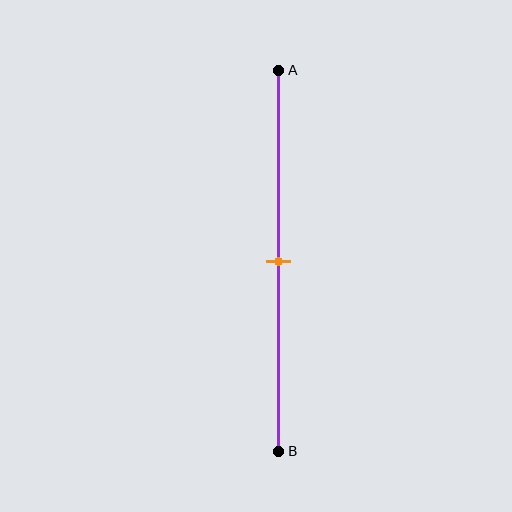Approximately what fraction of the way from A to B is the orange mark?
The orange mark is approximately 50% of the way from A to B.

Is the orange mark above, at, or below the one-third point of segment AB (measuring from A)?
The orange mark is below the one-third point of segment AB.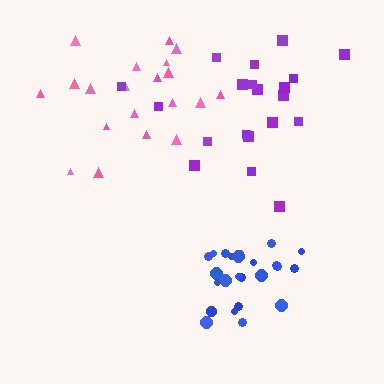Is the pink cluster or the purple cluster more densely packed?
Pink.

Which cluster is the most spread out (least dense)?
Purple.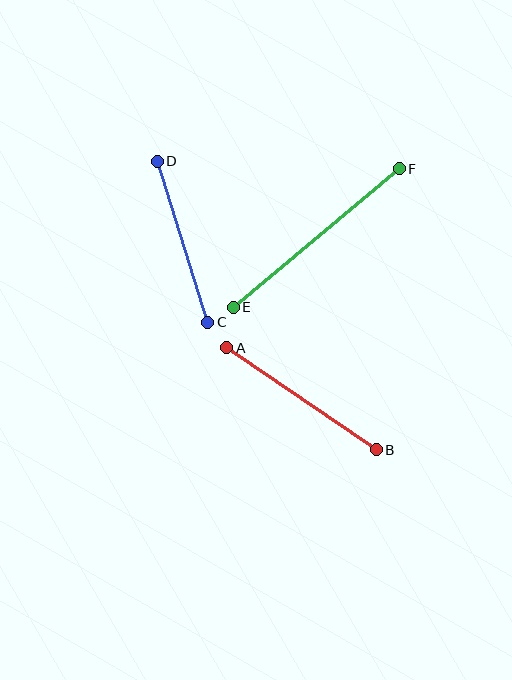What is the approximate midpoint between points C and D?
The midpoint is at approximately (182, 242) pixels.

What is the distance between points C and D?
The distance is approximately 169 pixels.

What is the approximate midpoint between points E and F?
The midpoint is at approximately (316, 238) pixels.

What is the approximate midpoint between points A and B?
The midpoint is at approximately (301, 399) pixels.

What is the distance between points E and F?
The distance is approximately 216 pixels.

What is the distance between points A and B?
The distance is approximately 181 pixels.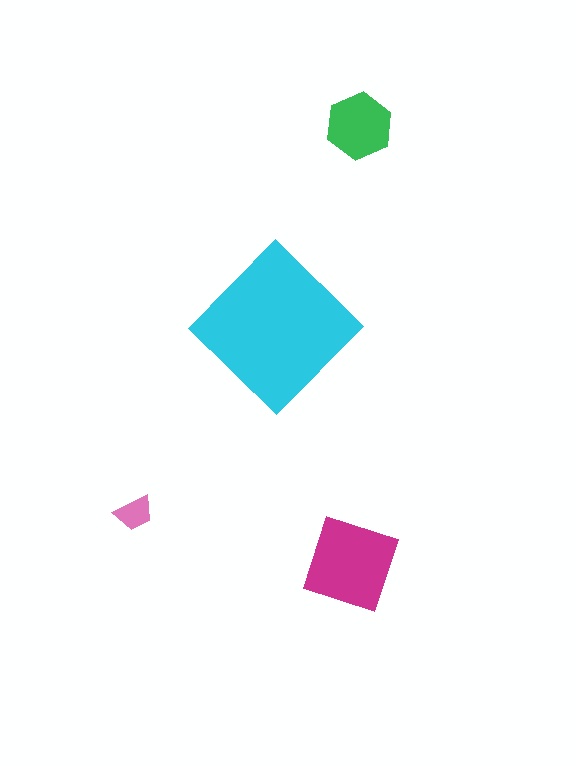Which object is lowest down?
The magenta diamond is bottommost.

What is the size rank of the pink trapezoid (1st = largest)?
4th.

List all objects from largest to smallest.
The cyan diamond, the magenta diamond, the green hexagon, the pink trapezoid.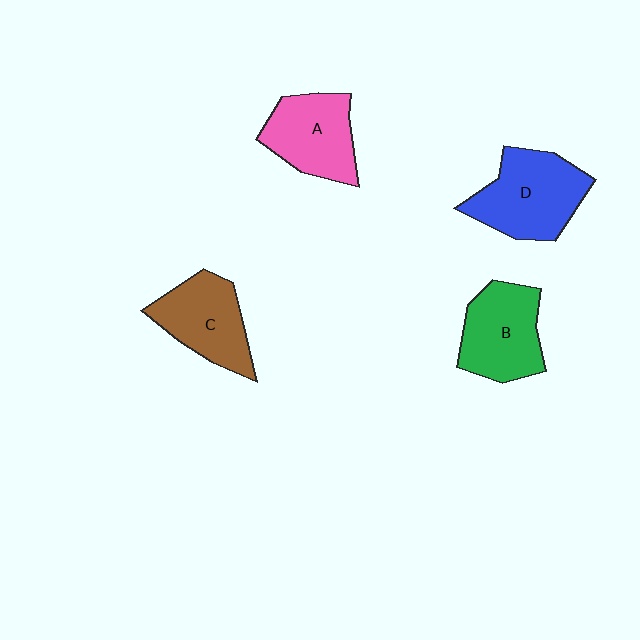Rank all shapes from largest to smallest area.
From largest to smallest: D (blue), B (green), A (pink), C (brown).